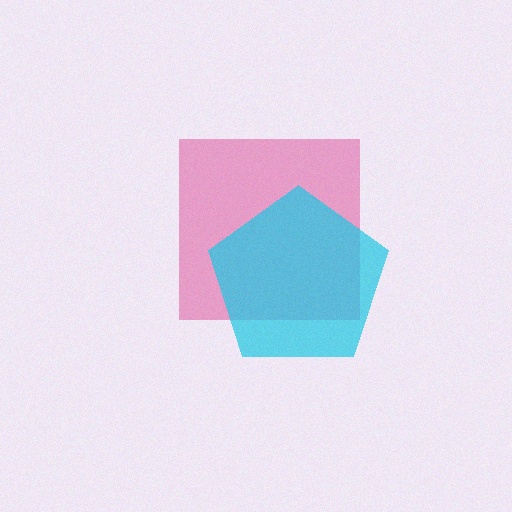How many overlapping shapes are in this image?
There are 2 overlapping shapes in the image.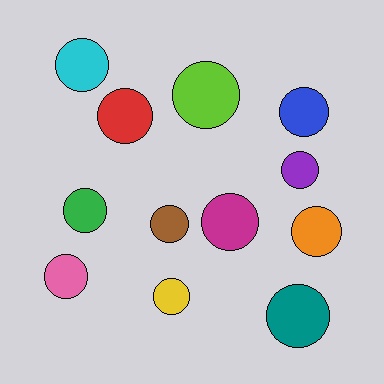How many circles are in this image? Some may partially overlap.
There are 12 circles.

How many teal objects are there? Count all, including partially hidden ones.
There is 1 teal object.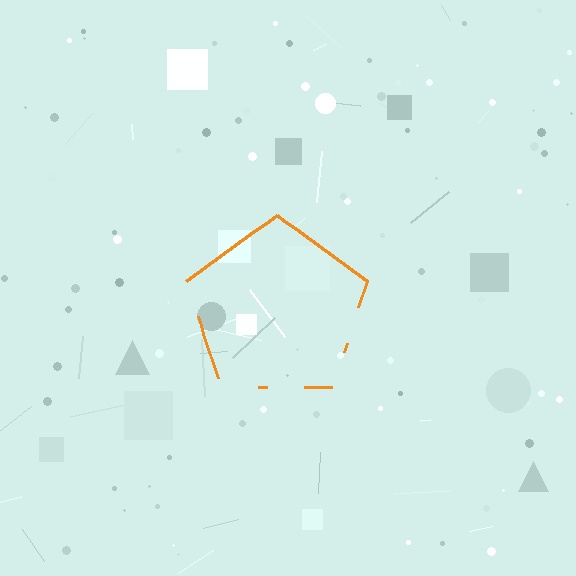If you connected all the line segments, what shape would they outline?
They would outline a pentagon.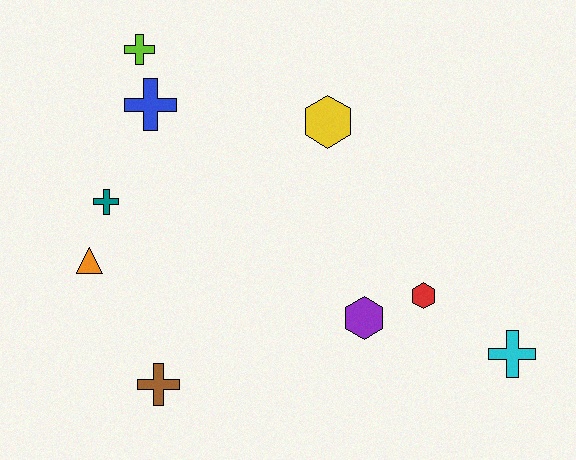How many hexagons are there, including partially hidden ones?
There are 3 hexagons.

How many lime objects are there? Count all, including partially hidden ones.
There is 1 lime object.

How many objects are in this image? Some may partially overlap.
There are 9 objects.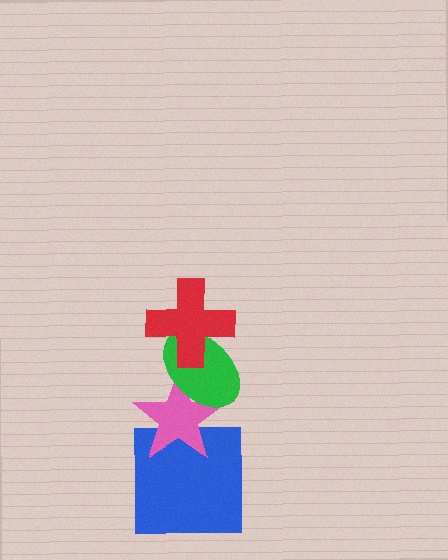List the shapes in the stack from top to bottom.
From top to bottom: the red cross, the green ellipse, the pink star, the blue square.